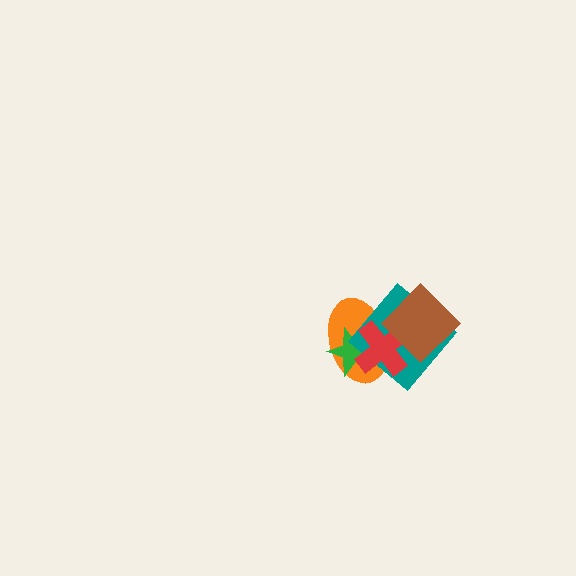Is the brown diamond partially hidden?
No, no other shape covers it.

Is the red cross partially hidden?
Yes, it is partially covered by another shape.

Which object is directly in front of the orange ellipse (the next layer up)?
The green star is directly in front of the orange ellipse.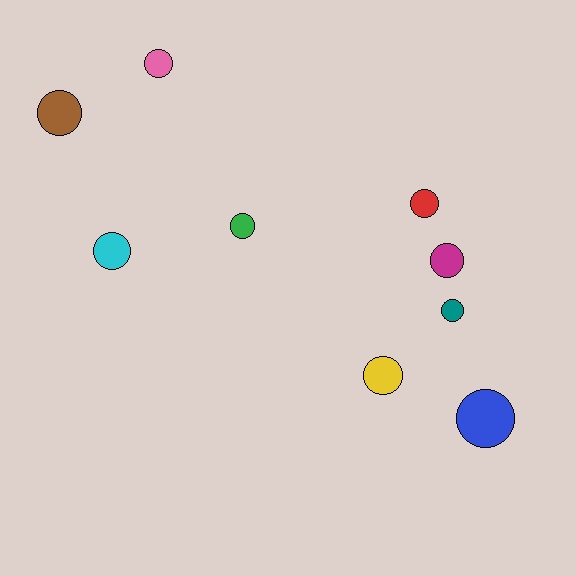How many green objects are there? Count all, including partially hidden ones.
There is 1 green object.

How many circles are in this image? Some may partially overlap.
There are 9 circles.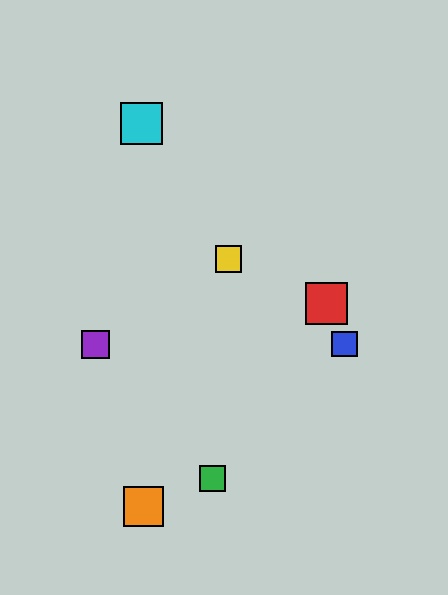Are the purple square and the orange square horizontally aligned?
No, the purple square is at y≈344 and the orange square is at y≈507.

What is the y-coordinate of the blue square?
The blue square is at y≈344.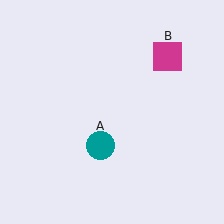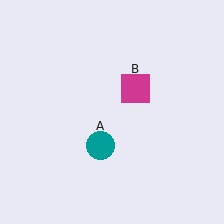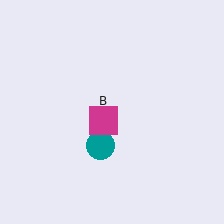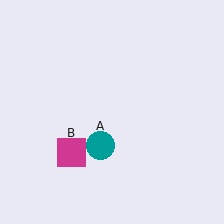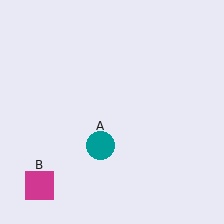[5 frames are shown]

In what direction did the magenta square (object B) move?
The magenta square (object B) moved down and to the left.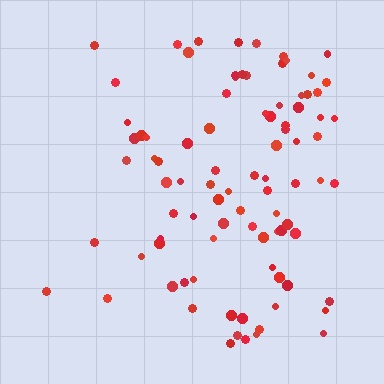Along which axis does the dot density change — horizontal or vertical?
Horizontal.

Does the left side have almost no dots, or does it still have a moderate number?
Still a moderate number, just noticeably fewer than the right.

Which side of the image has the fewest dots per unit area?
The left.